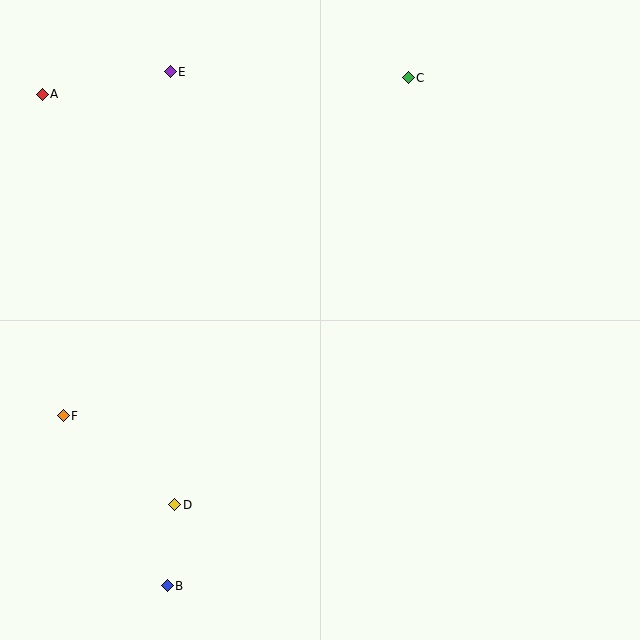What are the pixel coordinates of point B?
Point B is at (167, 586).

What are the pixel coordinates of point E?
Point E is at (170, 72).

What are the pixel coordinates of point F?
Point F is at (63, 416).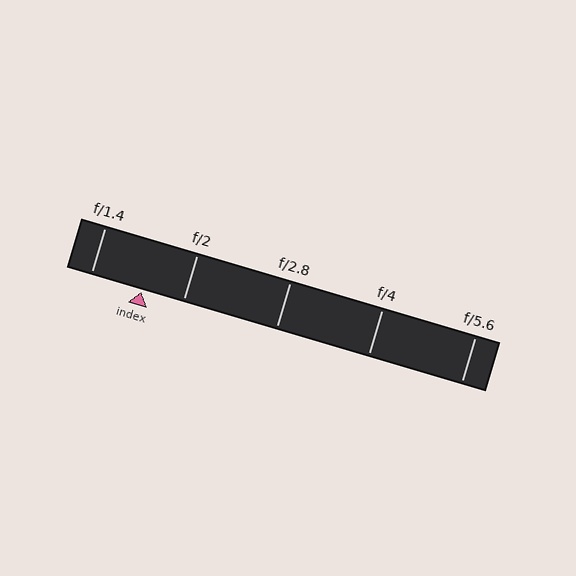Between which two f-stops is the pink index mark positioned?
The index mark is between f/1.4 and f/2.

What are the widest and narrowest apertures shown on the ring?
The widest aperture shown is f/1.4 and the narrowest is f/5.6.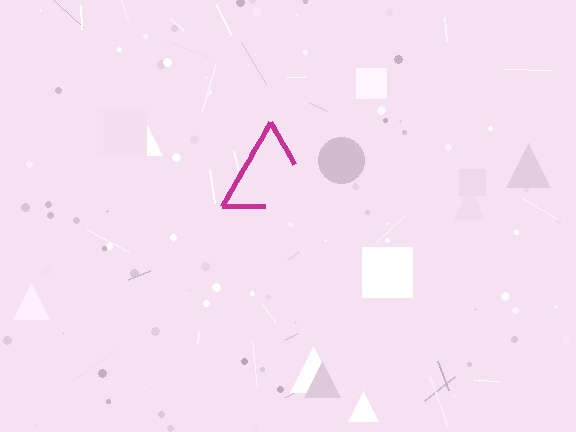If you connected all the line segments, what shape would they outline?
They would outline a triangle.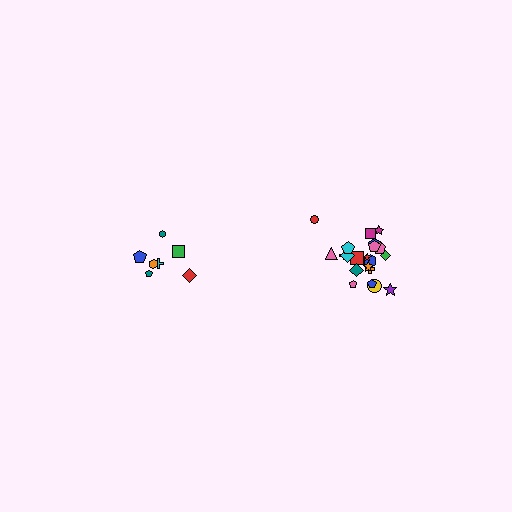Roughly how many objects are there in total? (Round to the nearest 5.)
Roughly 30 objects in total.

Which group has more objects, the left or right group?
The right group.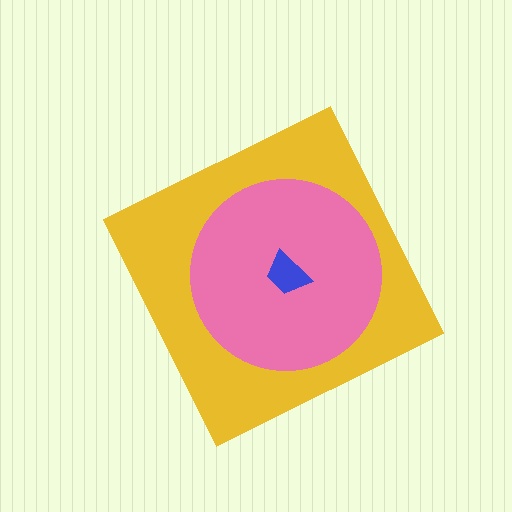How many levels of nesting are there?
3.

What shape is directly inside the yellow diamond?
The pink circle.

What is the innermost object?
The blue trapezoid.